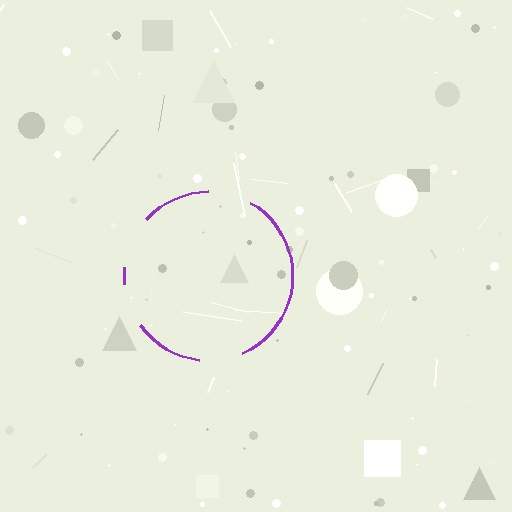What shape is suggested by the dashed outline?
The dashed outline suggests a circle.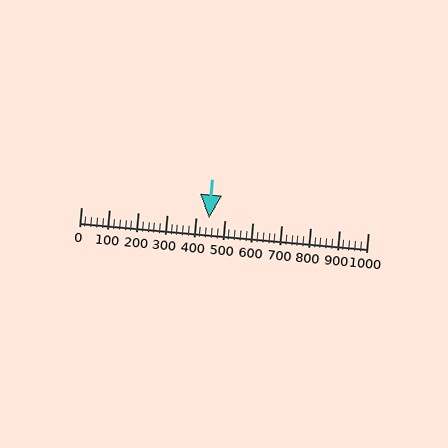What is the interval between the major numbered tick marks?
The major tick marks are spaced 100 units apart.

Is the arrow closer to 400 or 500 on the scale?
The arrow is closer to 400.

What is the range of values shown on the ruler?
The ruler shows values from 0 to 1000.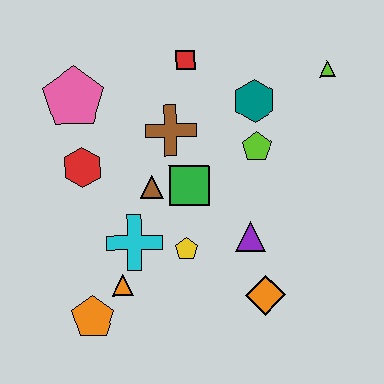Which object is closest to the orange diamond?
The purple triangle is closest to the orange diamond.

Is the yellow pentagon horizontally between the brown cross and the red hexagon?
No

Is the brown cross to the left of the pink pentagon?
No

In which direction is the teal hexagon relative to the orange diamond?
The teal hexagon is above the orange diamond.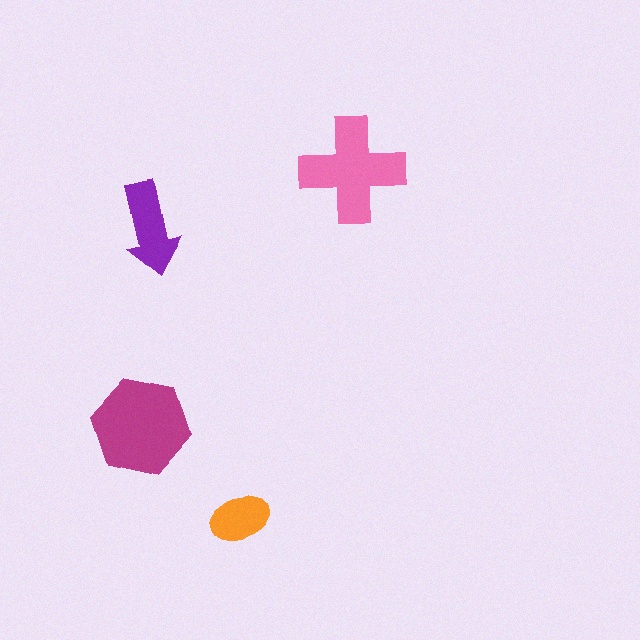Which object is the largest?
The magenta hexagon.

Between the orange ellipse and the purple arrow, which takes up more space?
The purple arrow.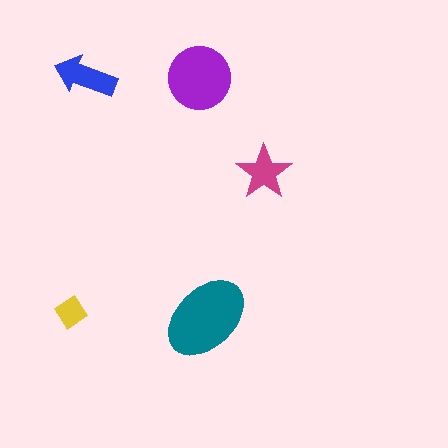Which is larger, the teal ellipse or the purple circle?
The teal ellipse.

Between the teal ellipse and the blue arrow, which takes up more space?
The teal ellipse.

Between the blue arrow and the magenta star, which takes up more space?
The blue arrow.